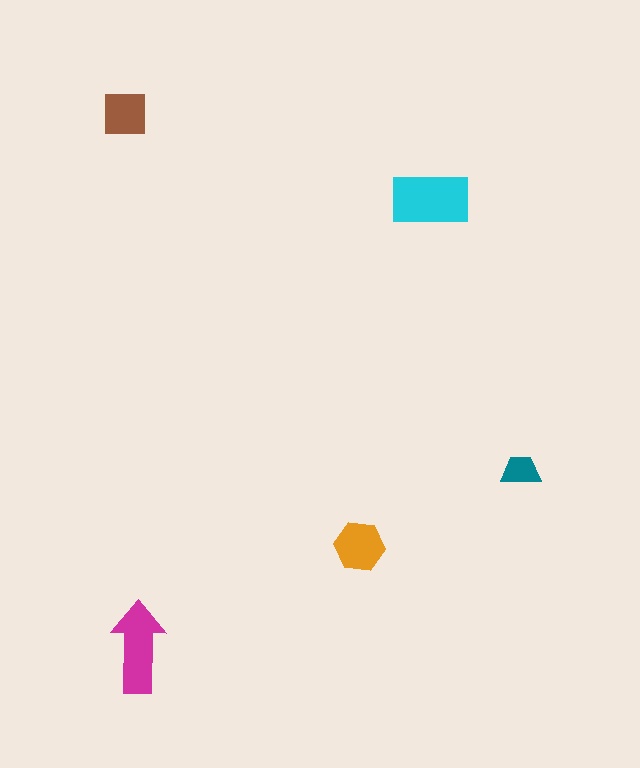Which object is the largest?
The cyan rectangle.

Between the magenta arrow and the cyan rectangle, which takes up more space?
The cyan rectangle.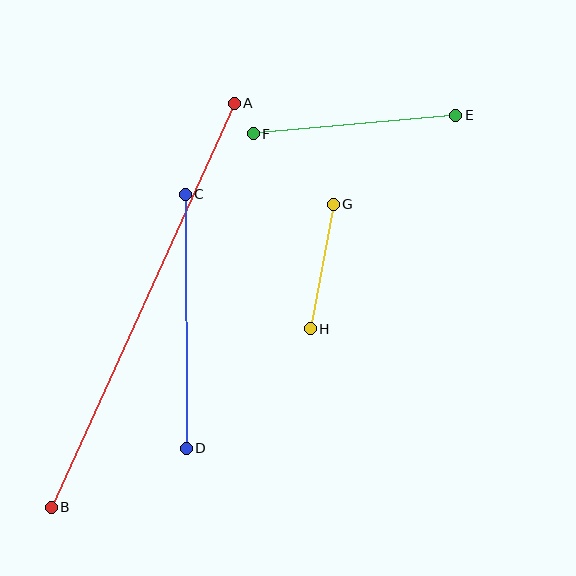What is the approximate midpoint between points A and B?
The midpoint is at approximately (143, 305) pixels.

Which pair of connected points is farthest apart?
Points A and B are farthest apart.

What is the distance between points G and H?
The distance is approximately 126 pixels.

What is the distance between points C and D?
The distance is approximately 254 pixels.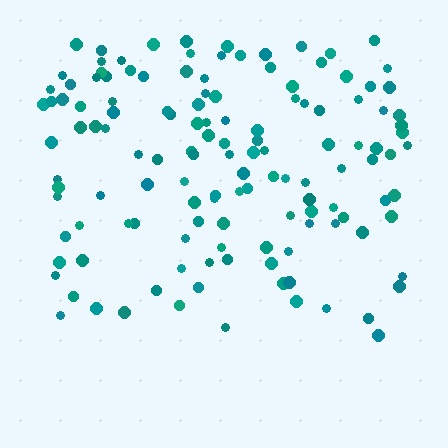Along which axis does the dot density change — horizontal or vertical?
Vertical.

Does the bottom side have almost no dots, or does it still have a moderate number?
Still a moderate number, just noticeably fewer than the top.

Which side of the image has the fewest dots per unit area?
The bottom.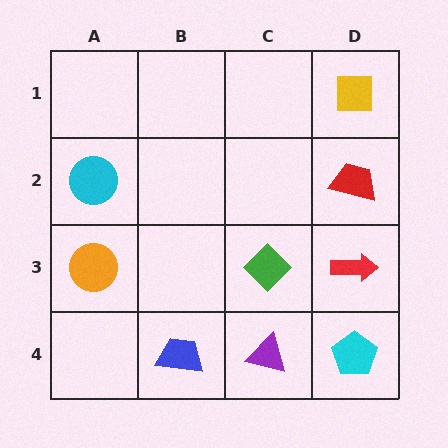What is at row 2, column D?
A red trapezoid.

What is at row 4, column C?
A purple triangle.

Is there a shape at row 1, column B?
No, that cell is empty.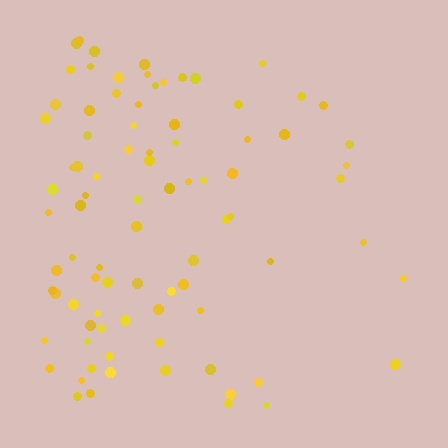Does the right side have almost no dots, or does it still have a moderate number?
Still a moderate number, just noticeably fewer than the left.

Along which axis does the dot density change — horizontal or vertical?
Horizontal.